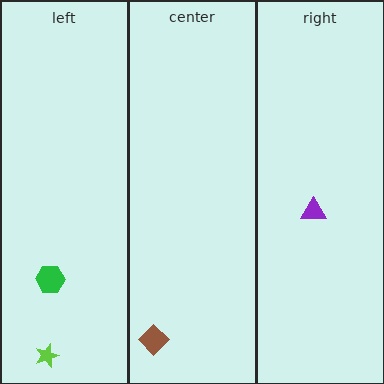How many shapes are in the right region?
1.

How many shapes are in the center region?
1.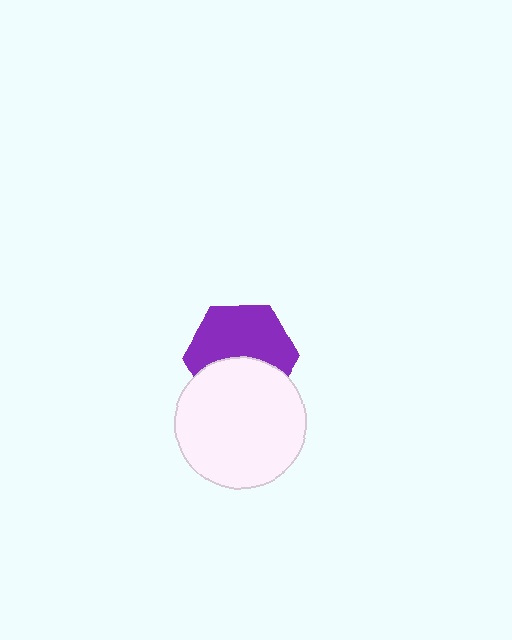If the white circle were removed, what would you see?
You would see the complete purple hexagon.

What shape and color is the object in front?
The object in front is a white circle.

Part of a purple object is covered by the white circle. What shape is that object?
It is a hexagon.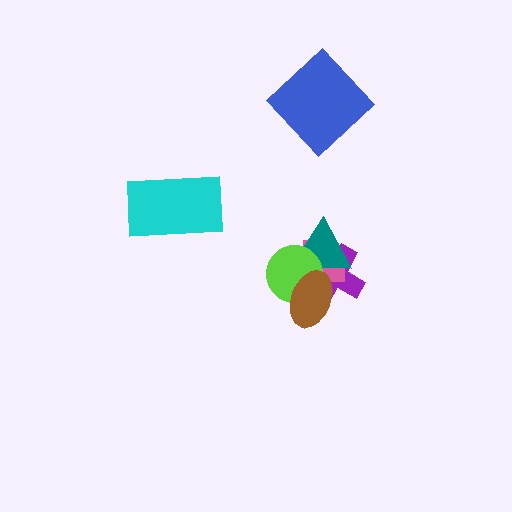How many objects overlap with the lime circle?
4 objects overlap with the lime circle.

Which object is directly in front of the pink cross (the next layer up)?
The teal triangle is directly in front of the pink cross.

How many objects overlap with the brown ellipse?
4 objects overlap with the brown ellipse.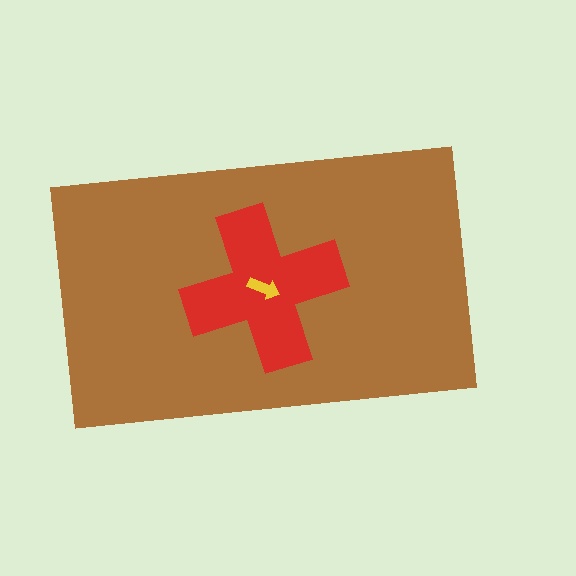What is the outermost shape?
The brown rectangle.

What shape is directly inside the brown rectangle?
The red cross.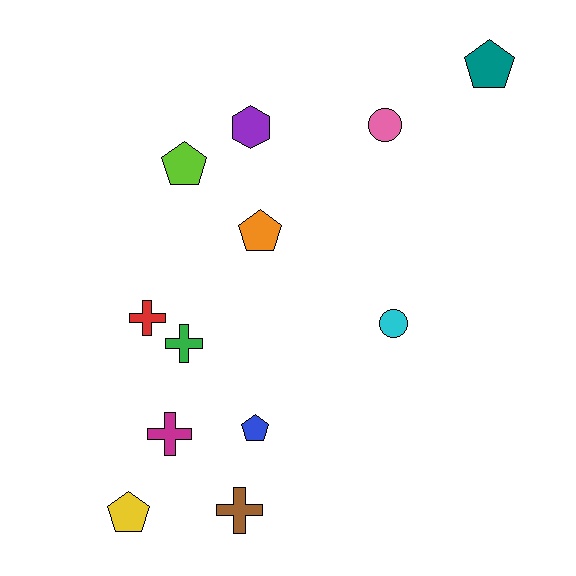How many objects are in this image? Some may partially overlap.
There are 12 objects.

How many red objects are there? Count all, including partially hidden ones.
There is 1 red object.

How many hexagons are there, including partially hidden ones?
There is 1 hexagon.